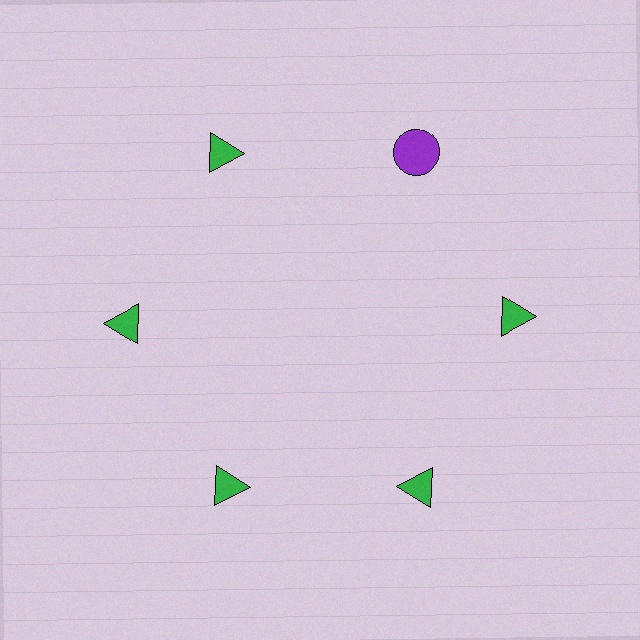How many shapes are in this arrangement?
There are 6 shapes arranged in a ring pattern.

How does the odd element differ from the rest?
It differs in both color (purple instead of green) and shape (circle instead of triangle).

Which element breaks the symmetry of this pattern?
The purple circle at roughly the 1 o'clock position breaks the symmetry. All other shapes are green triangles.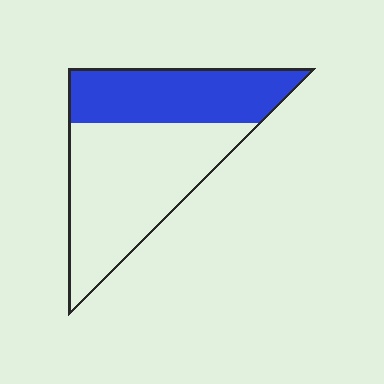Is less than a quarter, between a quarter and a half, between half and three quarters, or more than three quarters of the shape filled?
Between a quarter and a half.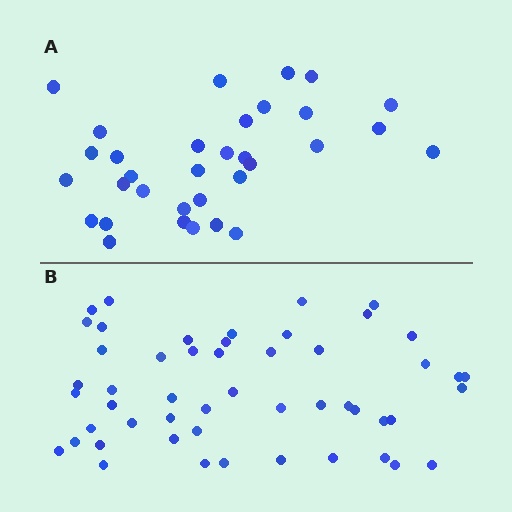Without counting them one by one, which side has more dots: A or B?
Region B (the bottom region) has more dots.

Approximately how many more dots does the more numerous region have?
Region B has approximately 20 more dots than region A.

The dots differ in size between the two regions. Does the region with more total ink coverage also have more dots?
No. Region A has more total ink coverage because its dots are larger, but region B actually contains more individual dots. Total area can be misleading — the number of items is what matters here.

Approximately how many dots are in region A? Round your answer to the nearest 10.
About 30 dots. (The exact count is 33, which rounds to 30.)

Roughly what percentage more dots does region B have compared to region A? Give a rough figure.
About 55% more.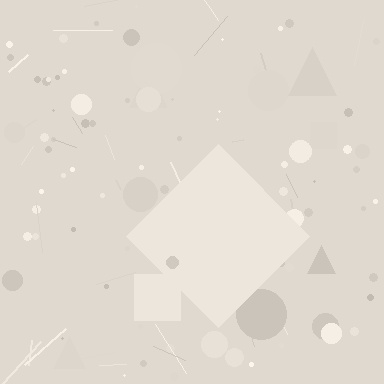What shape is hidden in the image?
A diamond is hidden in the image.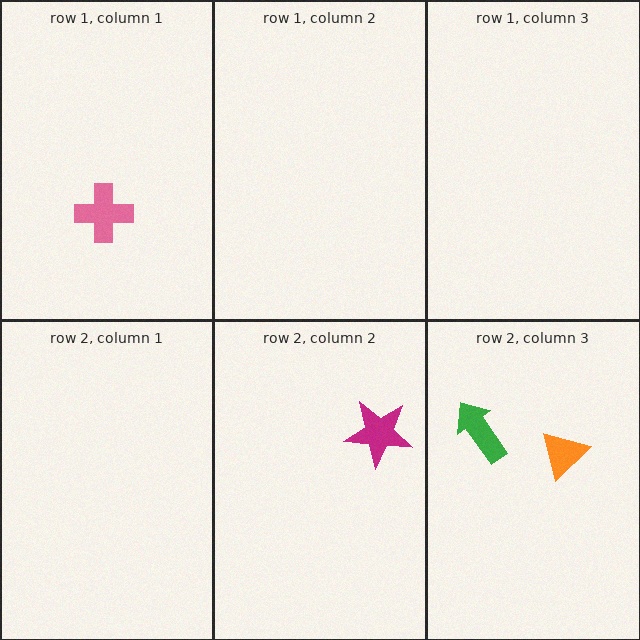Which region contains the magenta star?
The row 2, column 2 region.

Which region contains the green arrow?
The row 2, column 3 region.